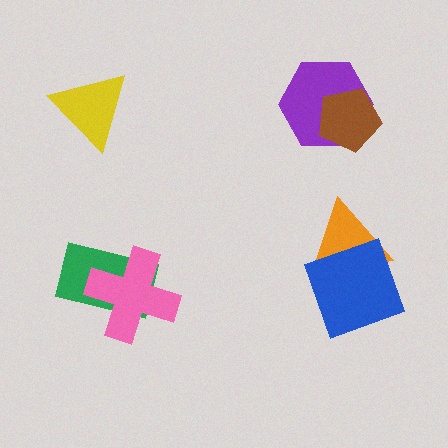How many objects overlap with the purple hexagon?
1 object overlaps with the purple hexagon.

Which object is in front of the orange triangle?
The blue square is in front of the orange triangle.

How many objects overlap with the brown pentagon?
1 object overlaps with the brown pentagon.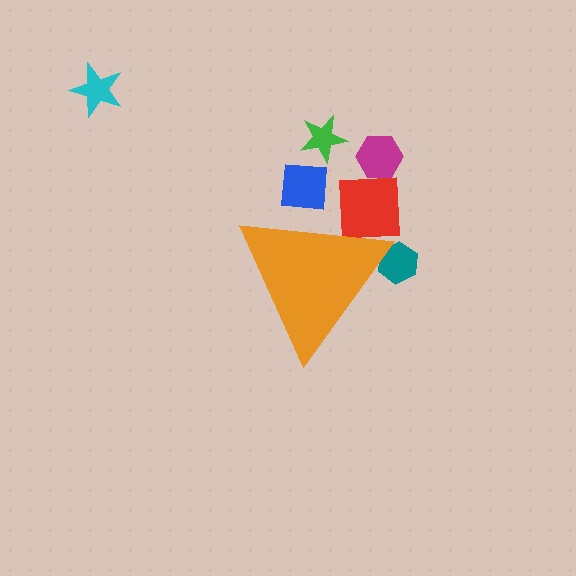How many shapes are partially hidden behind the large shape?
3 shapes are partially hidden.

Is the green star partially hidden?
No, the green star is fully visible.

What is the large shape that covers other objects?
An orange triangle.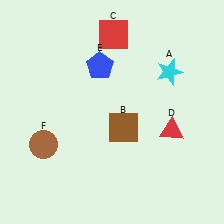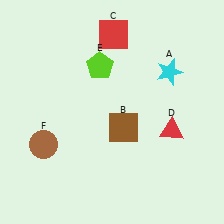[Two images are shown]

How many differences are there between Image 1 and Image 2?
There is 1 difference between the two images.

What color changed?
The pentagon (E) changed from blue in Image 1 to lime in Image 2.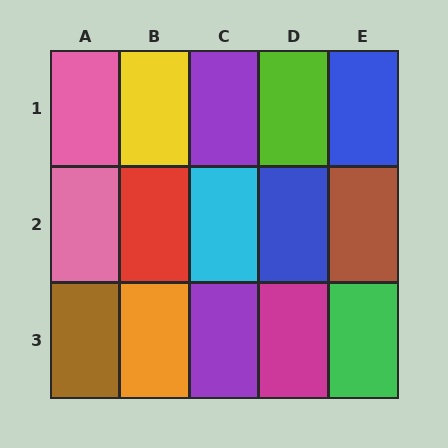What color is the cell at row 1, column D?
Lime.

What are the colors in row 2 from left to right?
Pink, red, cyan, blue, brown.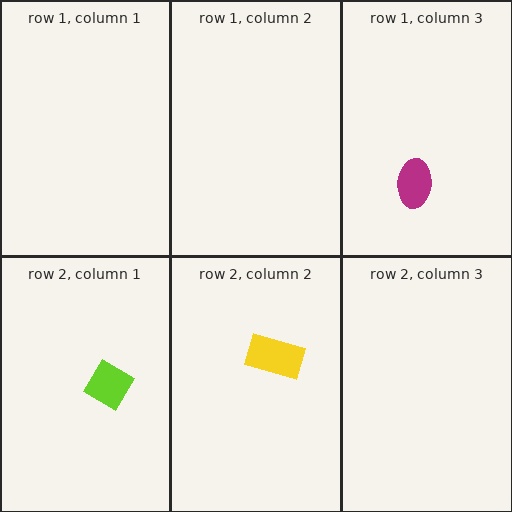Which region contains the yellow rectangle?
The row 2, column 2 region.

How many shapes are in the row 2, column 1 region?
1.